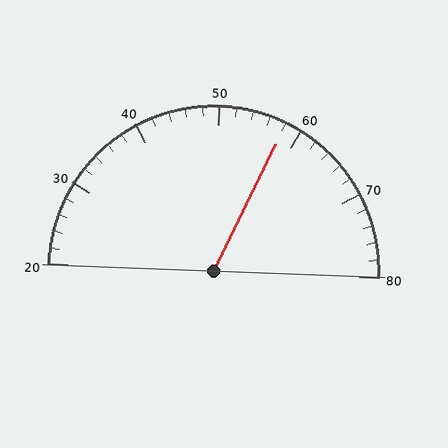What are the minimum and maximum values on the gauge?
The gauge ranges from 20 to 80.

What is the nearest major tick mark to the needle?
The nearest major tick mark is 60.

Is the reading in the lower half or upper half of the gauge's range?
The reading is in the upper half of the range (20 to 80).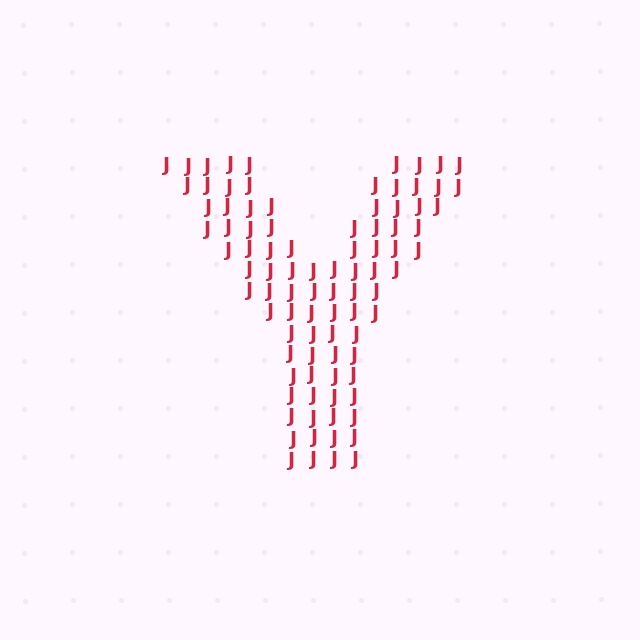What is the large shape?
The large shape is the letter Y.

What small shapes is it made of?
It is made of small letter J's.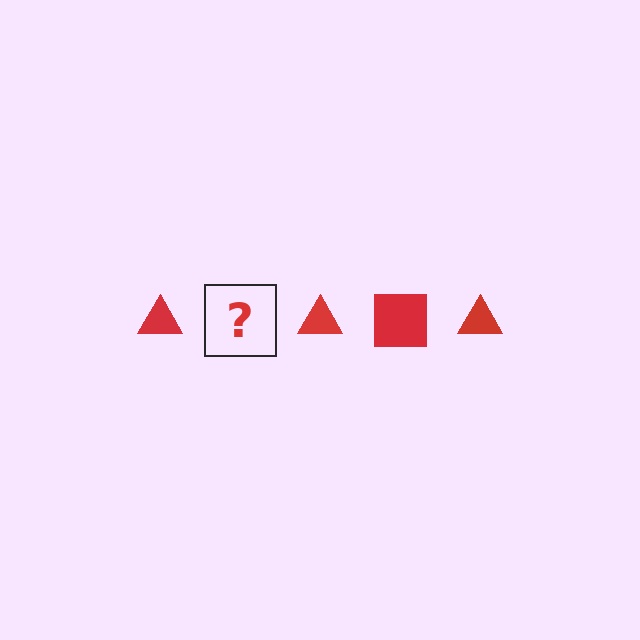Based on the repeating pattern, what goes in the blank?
The blank should be a red square.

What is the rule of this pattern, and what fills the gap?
The rule is that the pattern cycles through triangle, square shapes in red. The gap should be filled with a red square.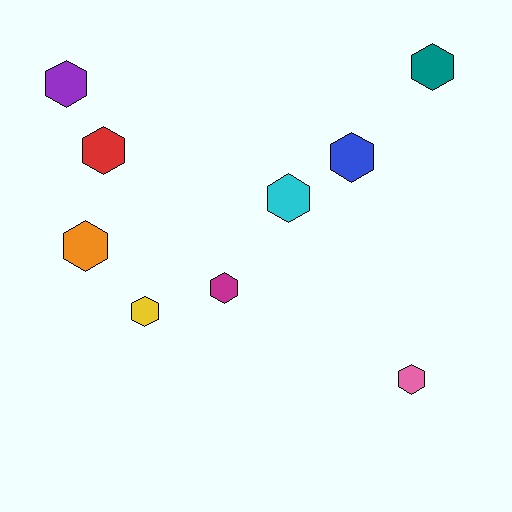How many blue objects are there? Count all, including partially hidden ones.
There is 1 blue object.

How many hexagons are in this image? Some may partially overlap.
There are 9 hexagons.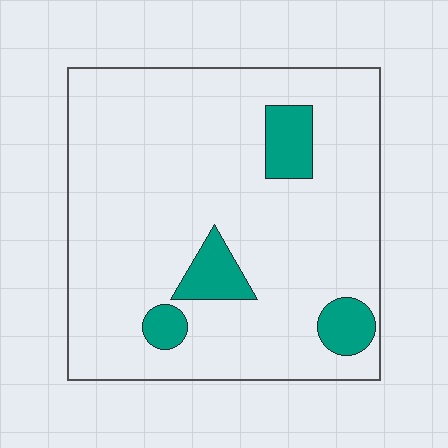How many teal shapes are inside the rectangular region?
4.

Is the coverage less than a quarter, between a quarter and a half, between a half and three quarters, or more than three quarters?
Less than a quarter.